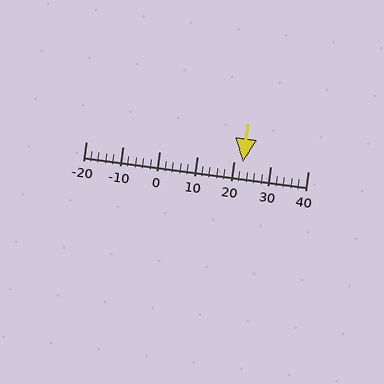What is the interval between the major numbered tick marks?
The major tick marks are spaced 10 units apart.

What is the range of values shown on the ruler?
The ruler shows values from -20 to 40.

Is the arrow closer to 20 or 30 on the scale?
The arrow is closer to 20.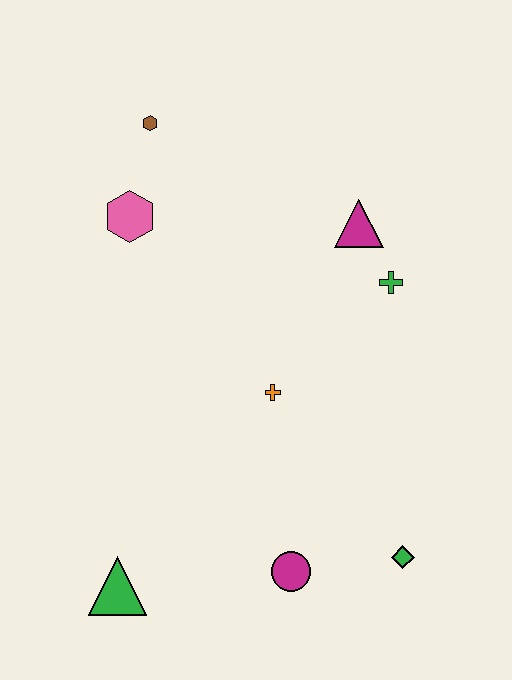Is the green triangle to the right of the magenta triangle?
No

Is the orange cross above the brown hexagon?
No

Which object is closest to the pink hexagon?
The brown hexagon is closest to the pink hexagon.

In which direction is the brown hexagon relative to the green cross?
The brown hexagon is to the left of the green cross.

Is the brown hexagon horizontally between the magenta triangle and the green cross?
No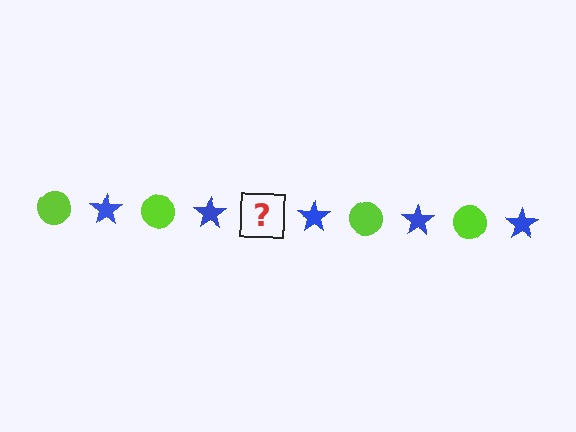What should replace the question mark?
The question mark should be replaced with a lime circle.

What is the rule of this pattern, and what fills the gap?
The rule is that the pattern alternates between lime circle and blue star. The gap should be filled with a lime circle.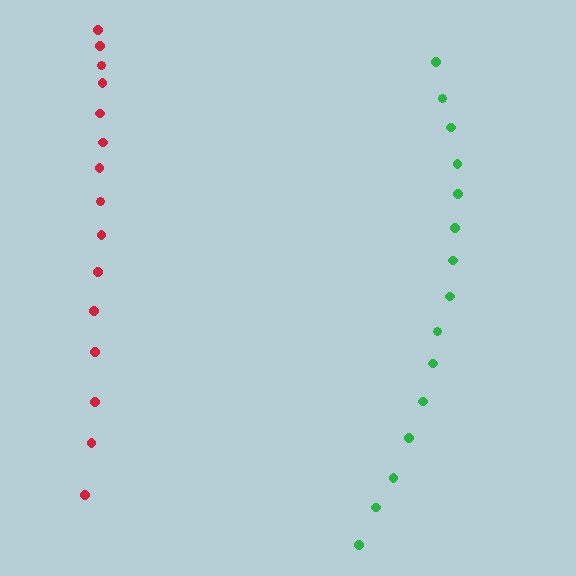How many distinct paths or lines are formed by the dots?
There are 2 distinct paths.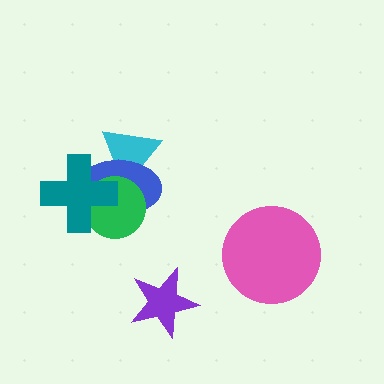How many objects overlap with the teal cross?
3 objects overlap with the teal cross.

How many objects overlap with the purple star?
0 objects overlap with the purple star.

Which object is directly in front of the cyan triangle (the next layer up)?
The blue ellipse is directly in front of the cyan triangle.